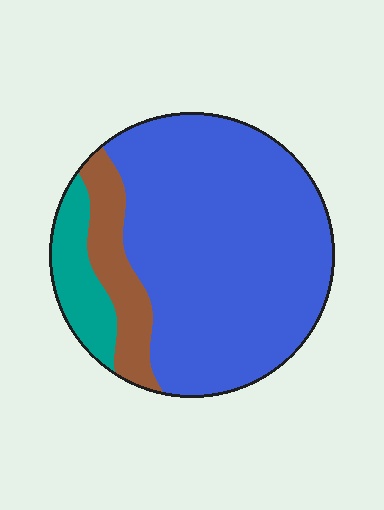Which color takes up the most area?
Blue, at roughly 75%.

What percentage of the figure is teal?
Teal covers 11% of the figure.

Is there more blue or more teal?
Blue.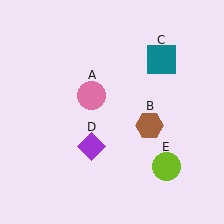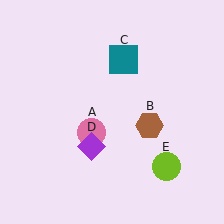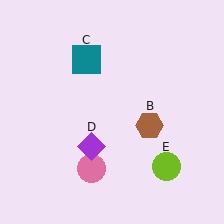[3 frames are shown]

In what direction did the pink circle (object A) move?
The pink circle (object A) moved down.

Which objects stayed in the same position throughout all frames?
Brown hexagon (object B) and purple diamond (object D) and lime circle (object E) remained stationary.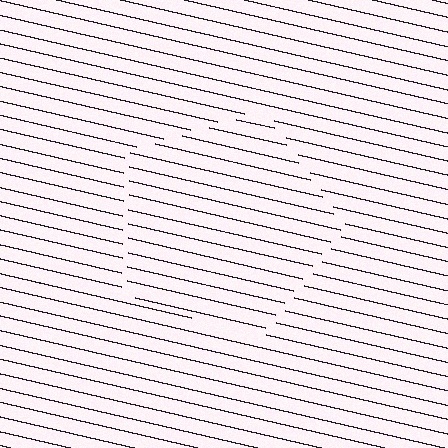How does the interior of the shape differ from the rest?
The interior of the shape contains the same grating, shifted by half a period — the contour is defined by the phase discontinuity where line-ends from the inner and outer gratings abut.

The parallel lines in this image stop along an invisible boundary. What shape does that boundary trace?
An illusory pentagon. The interior of the shape contains the same grating, shifted by half a period — the contour is defined by the phase discontinuity where line-ends from the inner and outer gratings abut.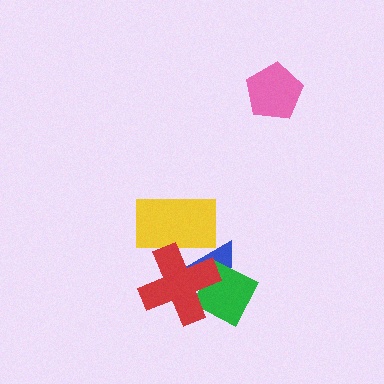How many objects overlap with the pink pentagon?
0 objects overlap with the pink pentagon.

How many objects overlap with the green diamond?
2 objects overlap with the green diamond.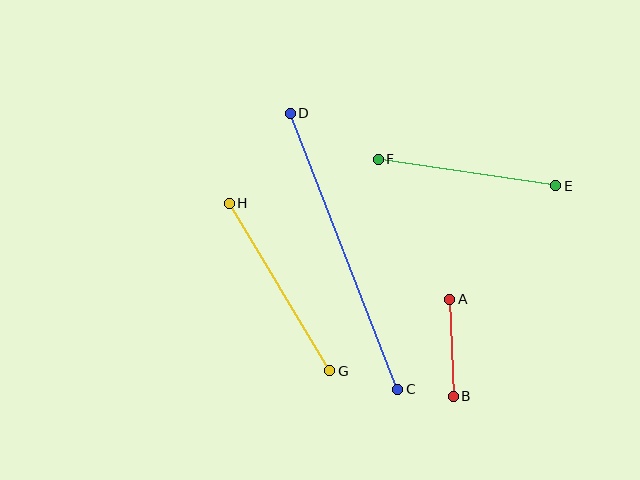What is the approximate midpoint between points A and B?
The midpoint is at approximately (452, 348) pixels.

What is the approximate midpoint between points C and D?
The midpoint is at approximately (344, 251) pixels.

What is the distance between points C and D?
The distance is approximately 296 pixels.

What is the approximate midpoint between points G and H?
The midpoint is at approximately (279, 287) pixels.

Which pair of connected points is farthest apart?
Points C and D are farthest apart.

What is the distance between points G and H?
The distance is approximately 195 pixels.